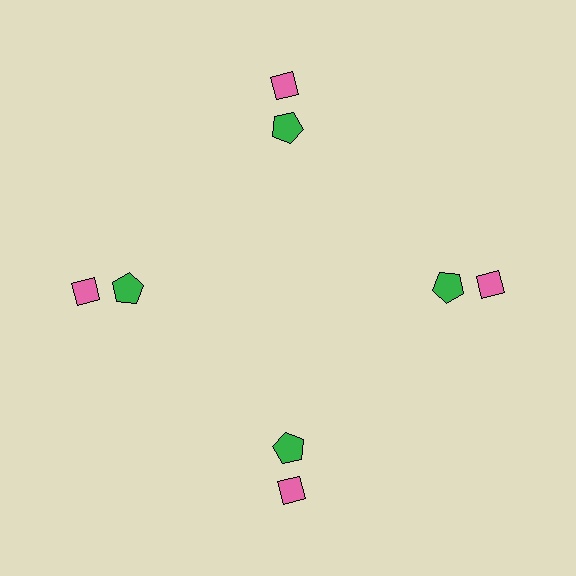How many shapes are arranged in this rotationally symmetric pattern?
There are 8 shapes, arranged in 4 groups of 2.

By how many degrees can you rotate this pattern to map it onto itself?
The pattern maps onto itself every 90 degrees of rotation.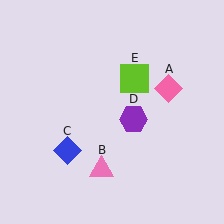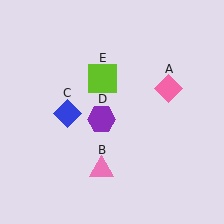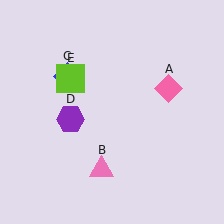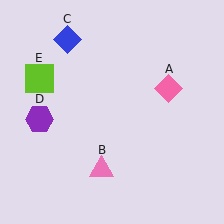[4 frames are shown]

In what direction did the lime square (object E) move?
The lime square (object E) moved left.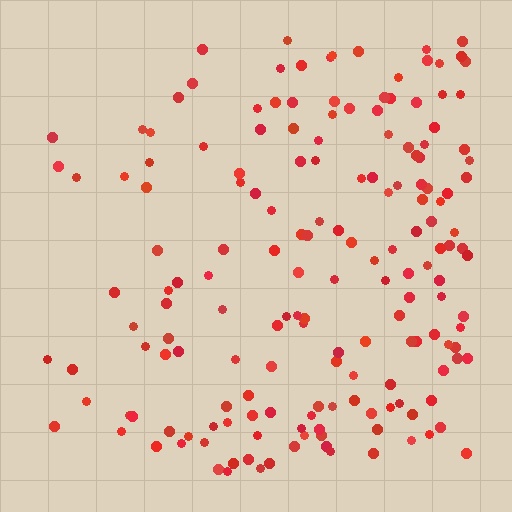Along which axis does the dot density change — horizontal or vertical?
Horizontal.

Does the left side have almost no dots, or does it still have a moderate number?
Still a moderate number, just noticeably fewer than the right.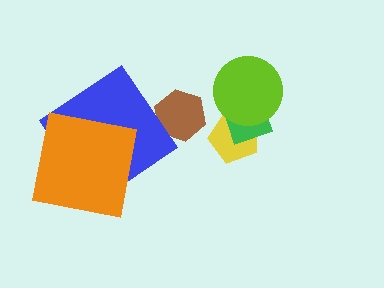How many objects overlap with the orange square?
1 object overlaps with the orange square.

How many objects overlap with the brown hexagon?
0 objects overlap with the brown hexagon.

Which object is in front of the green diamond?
The lime circle is in front of the green diamond.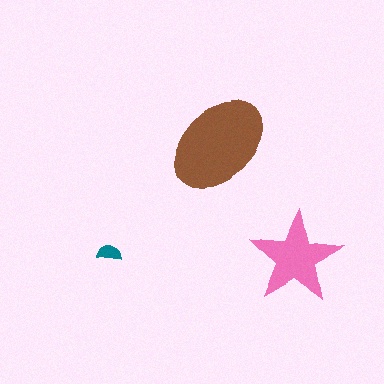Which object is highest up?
The brown ellipse is topmost.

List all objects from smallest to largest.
The teal semicircle, the pink star, the brown ellipse.